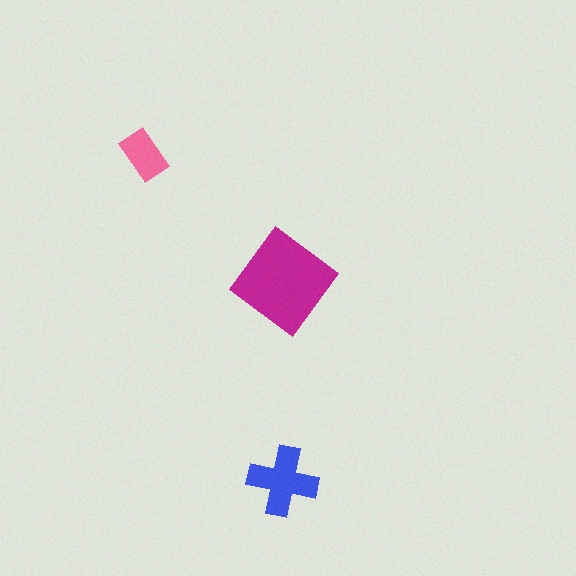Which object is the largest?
The magenta diamond.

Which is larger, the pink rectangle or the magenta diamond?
The magenta diamond.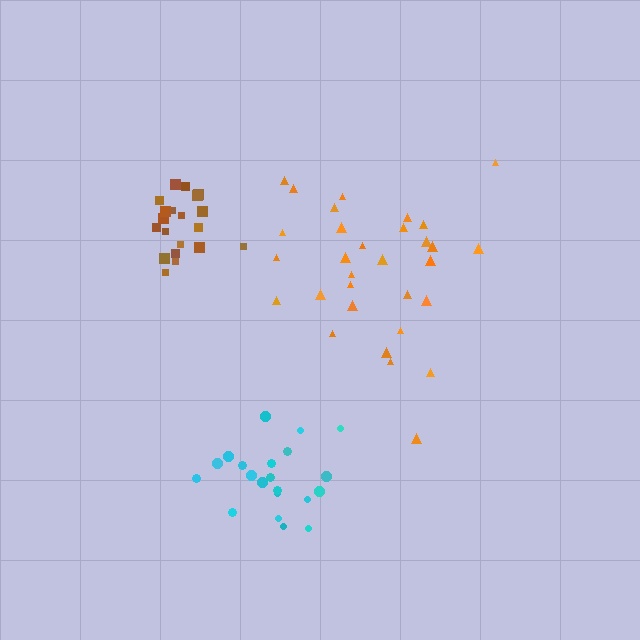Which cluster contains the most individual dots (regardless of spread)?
Orange (31).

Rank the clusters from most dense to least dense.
brown, cyan, orange.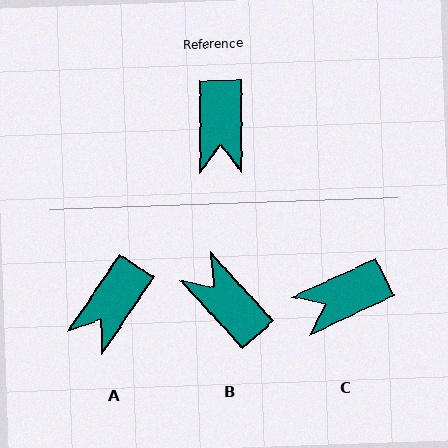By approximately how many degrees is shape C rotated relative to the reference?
Approximately 66 degrees clockwise.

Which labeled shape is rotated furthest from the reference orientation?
B, about 138 degrees away.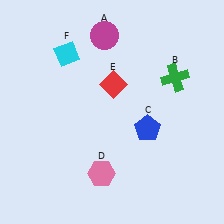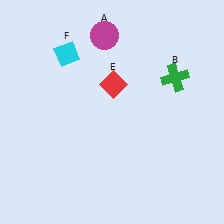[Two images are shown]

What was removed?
The blue pentagon (C), the pink hexagon (D) were removed in Image 2.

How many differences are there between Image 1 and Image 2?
There are 2 differences between the two images.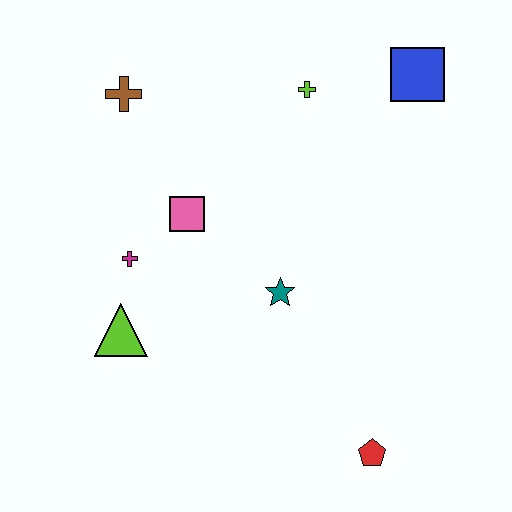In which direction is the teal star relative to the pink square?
The teal star is to the right of the pink square.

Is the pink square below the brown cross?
Yes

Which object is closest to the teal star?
The pink square is closest to the teal star.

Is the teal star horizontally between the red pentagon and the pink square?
Yes